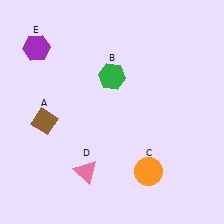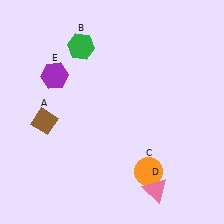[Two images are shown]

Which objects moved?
The objects that moved are: the green hexagon (B), the pink triangle (D), the purple hexagon (E).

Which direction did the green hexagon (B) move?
The green hexagon (B) moved left.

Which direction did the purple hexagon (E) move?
The purple hexagon (E) moved down.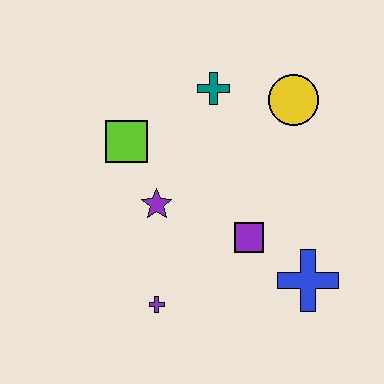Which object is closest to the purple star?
The lime square is closest to the purple star.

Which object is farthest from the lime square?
The blue cross is farthest from the lime square.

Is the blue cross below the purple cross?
No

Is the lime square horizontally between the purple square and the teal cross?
No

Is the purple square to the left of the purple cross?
No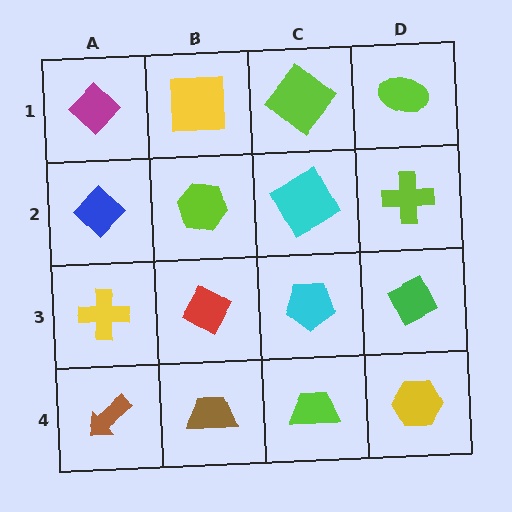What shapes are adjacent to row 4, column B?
A red diamond (row 3, column B), a brown arrow (row 4, column A), a lime trapezoid (row 4, column C).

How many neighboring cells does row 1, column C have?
3.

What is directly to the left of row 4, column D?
A lime trapezoid.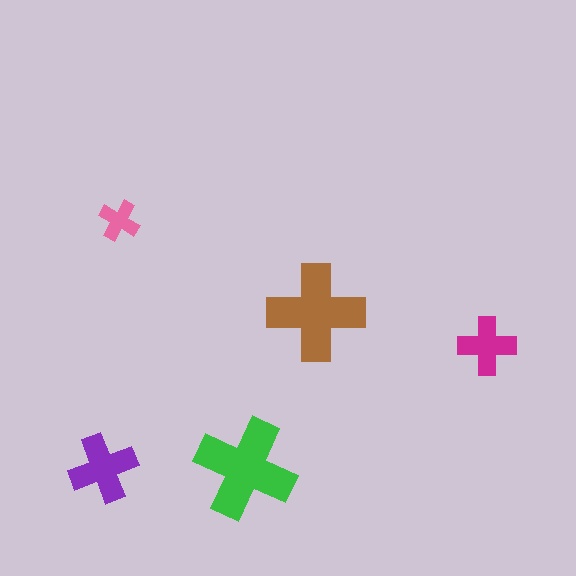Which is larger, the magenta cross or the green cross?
The green one.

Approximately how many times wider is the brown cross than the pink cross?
About 2.5 times wider.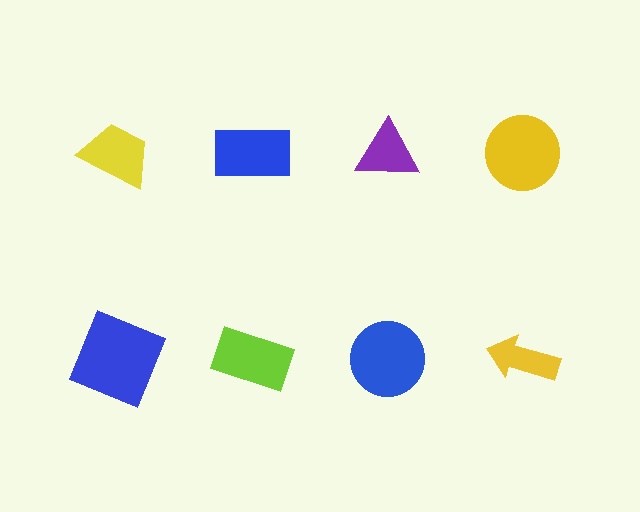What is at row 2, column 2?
A lime rectangle.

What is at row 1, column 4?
A yellow circle.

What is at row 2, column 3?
A blue circle.